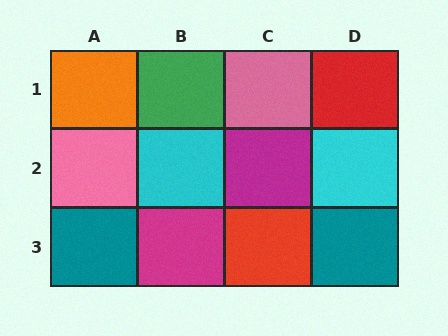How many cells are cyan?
2 cells are cyan.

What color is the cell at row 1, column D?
Red.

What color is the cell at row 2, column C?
Magenta.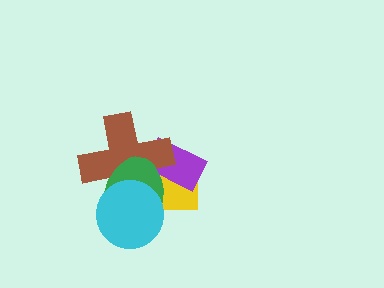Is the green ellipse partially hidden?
Yes, it is partially covered by another shape.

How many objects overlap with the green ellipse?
4 objects overlap with the green ellipse.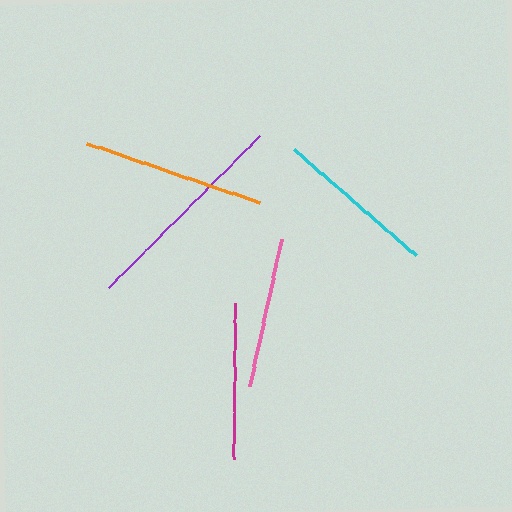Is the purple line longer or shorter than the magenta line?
The purple line is longer than the magenta line.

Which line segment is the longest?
The purple line is the longest at approximately 215 pixels.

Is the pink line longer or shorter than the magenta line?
The magenta line is longer than the pink line.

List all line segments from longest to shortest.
From longest to shortest: purple, orange, cyan, magenta, pink.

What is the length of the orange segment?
The orange segment is approximately 183 pixels long.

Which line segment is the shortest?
The pink line is the shortest at approximately 150 pixels.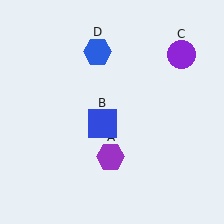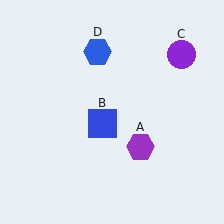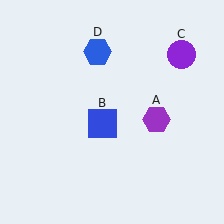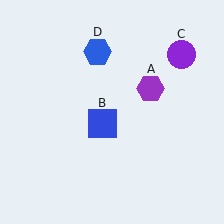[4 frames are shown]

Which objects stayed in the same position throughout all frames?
Blue square (object B) and purple circle (object C) and blue hexagon (object D) remained stationary.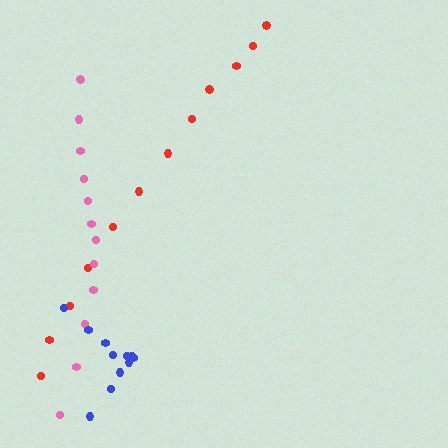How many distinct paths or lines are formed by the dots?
There are 3 distinct paths.